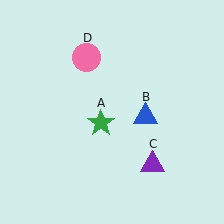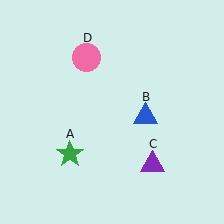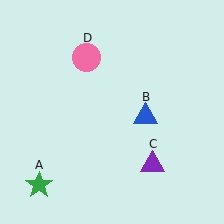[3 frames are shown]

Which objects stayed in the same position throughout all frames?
Blue triangle (object B) and purple triangle (object C) and pink circle (object D) remained stationary.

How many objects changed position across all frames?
1 object changed position: green star (object A).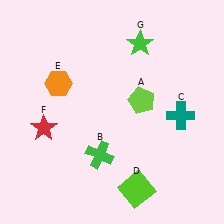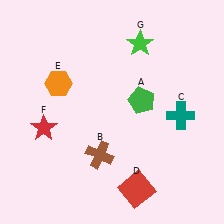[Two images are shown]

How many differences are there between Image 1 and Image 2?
There are 3 differences between the two images.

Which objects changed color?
A changed from lime to green. B changed from green to brown. D changed from lime to red.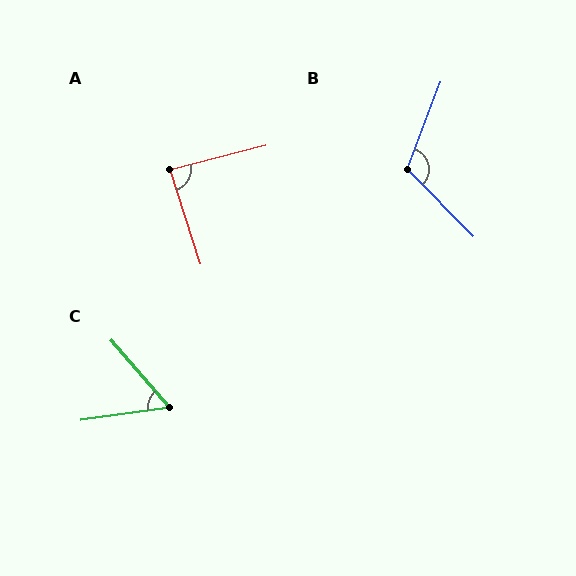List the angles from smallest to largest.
C (57°), A (87°), B (114°).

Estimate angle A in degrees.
Approximately 87 degrees.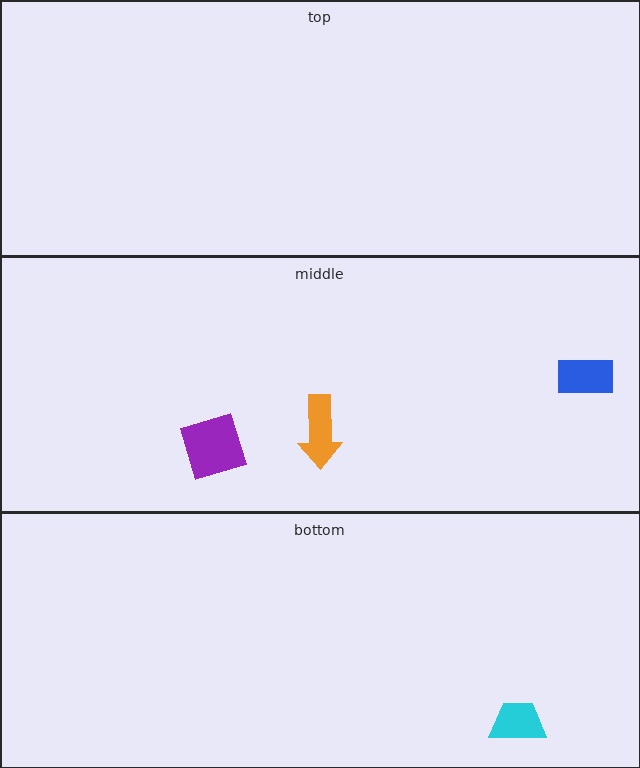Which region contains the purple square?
The middle region.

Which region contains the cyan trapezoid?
The bottom region.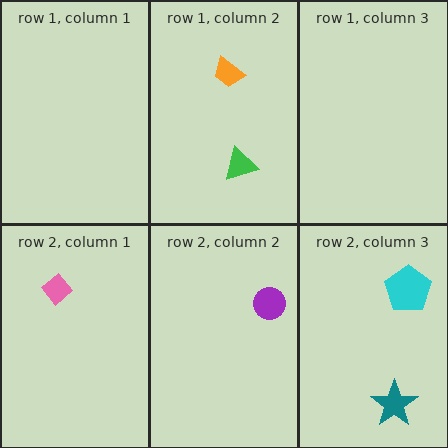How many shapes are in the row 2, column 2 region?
1.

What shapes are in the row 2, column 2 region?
The purple circle.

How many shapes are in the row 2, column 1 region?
1.